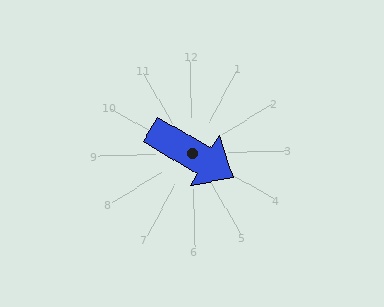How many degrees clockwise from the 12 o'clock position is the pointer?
Approximately 122 degrees.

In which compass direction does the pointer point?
Southeast.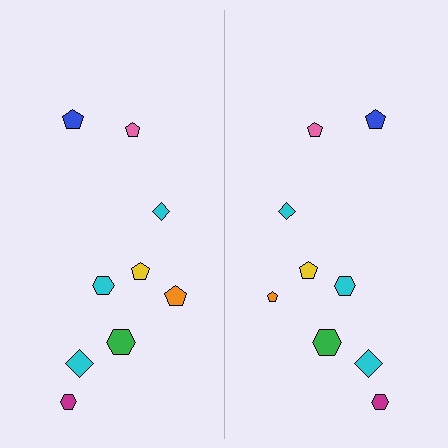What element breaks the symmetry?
The orange pentagon on the right side has a different size than its mirror counterpart.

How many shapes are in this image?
There are 18 shapes in this image.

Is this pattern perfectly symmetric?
No, the pattern is not perfectly symmetric. The orange pentagon on the right side has a different size than its mirror counterpart.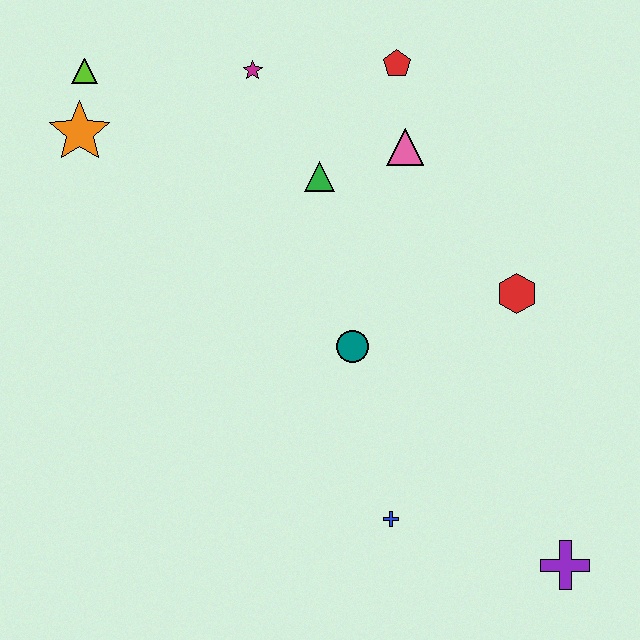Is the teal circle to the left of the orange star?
No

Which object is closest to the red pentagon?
The pink triangle is closest to the red pentagon.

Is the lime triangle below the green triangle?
No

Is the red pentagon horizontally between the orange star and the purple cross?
Yes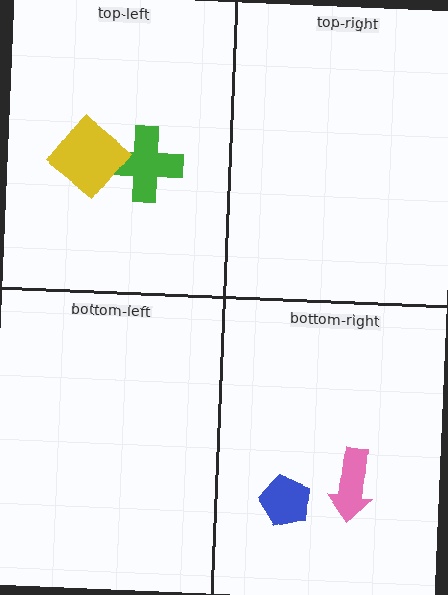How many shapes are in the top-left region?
2.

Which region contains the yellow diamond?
The top-left region.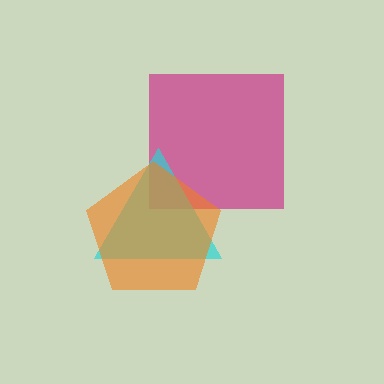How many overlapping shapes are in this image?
There are 3 overlapping shapes in the image.